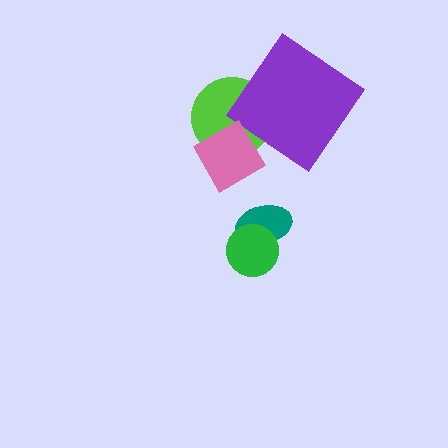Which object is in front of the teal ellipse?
The green circle is in front of the teal ellipse.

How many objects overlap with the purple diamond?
1 object overlaps with the purple diamond.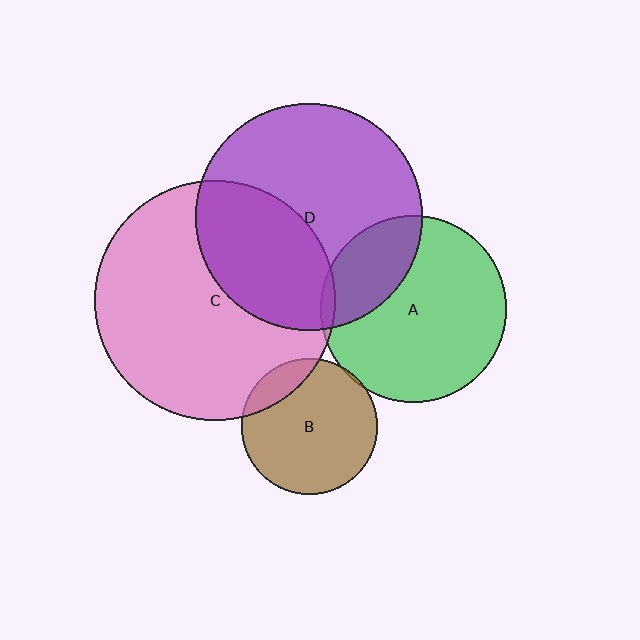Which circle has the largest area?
Circle C (pink).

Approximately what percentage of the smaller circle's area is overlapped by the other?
Approximately 25%.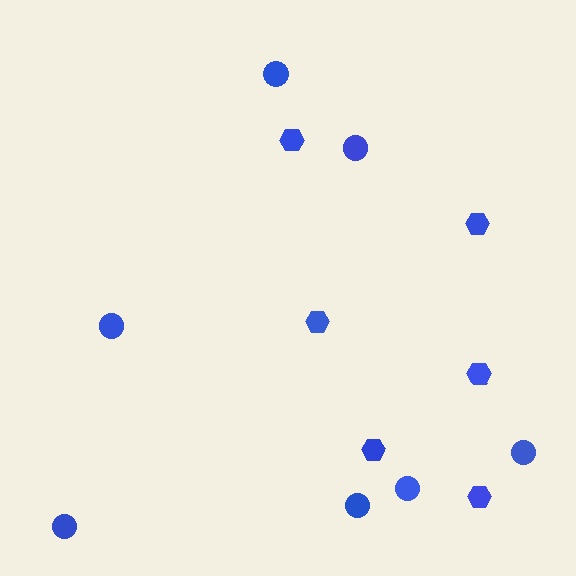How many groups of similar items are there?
There are 2 groups: one group of circles (7) and one group of hexagons (6).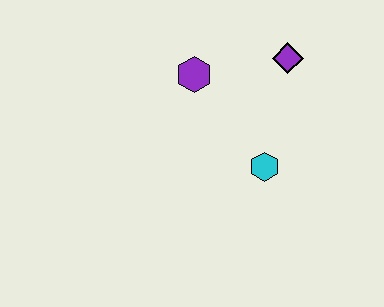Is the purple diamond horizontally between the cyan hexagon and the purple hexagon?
No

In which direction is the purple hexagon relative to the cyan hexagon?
The purple hexagon is above the cyan hexagon.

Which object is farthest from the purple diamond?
The cyan hexagon is farthest from the purple diamond.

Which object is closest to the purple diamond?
The purple hexagon is closest to the purple diamond.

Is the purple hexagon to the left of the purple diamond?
Yes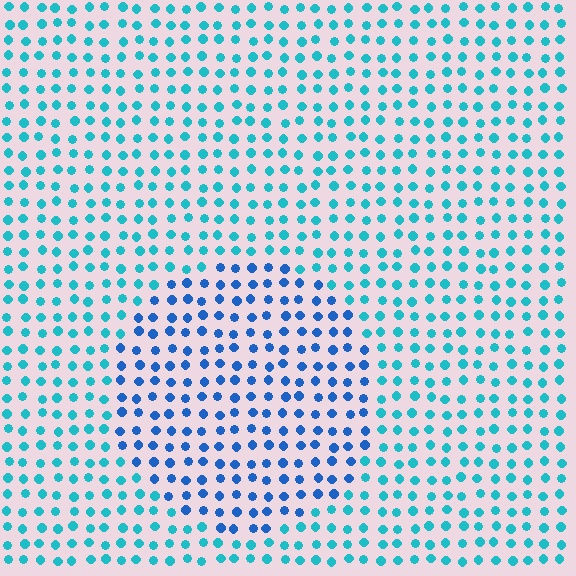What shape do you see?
I see a circle.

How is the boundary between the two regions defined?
The boundary is defined purely by a slight shift in hue (about 33 degrees). Spacing, size, and orientation are identical on both sides.